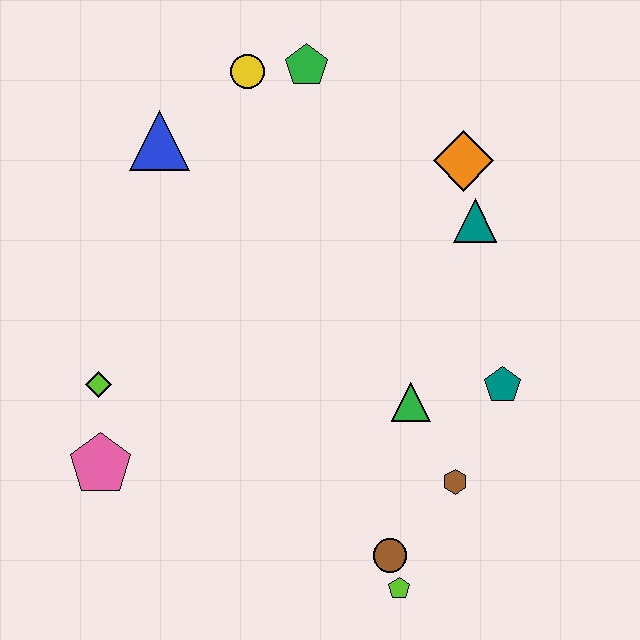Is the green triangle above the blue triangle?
No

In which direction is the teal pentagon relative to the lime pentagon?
The teal pentagon is above the lime pentagon.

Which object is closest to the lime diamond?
The pink pentagon is closest to the lime diamond.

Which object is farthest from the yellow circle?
The lime pentagon is farthest from the yellow circle.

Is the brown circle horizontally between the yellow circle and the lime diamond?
No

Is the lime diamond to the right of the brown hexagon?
No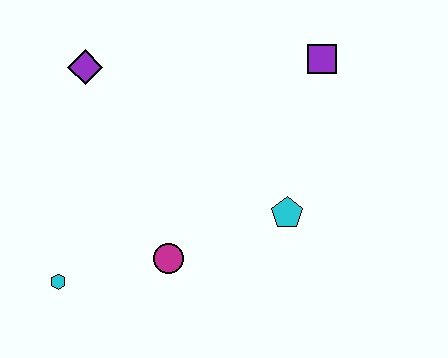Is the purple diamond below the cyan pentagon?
No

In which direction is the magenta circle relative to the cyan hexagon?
The magenta circle is to the right of the cyan hexagon.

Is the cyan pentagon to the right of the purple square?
No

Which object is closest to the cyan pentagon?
The magenta circle is closest to the cyan pentagon.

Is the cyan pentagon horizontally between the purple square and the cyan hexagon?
Yes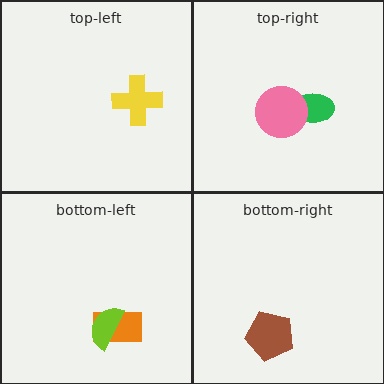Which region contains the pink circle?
The top-right region.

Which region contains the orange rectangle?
The bottom-left region.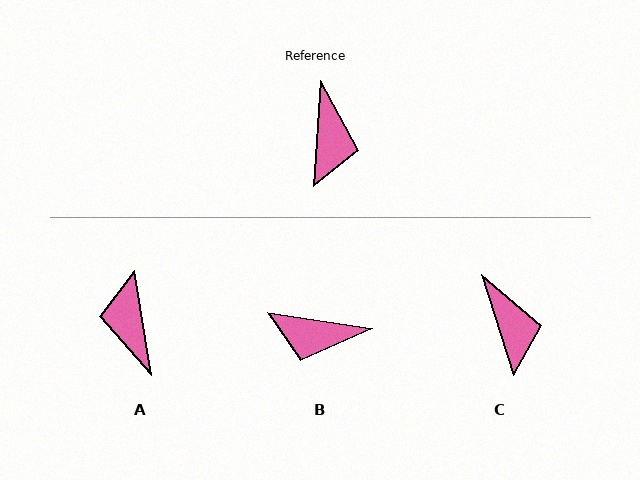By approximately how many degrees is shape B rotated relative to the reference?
Approximately 94 degrees clockwise.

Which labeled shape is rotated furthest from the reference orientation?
A, about 167 degrees away.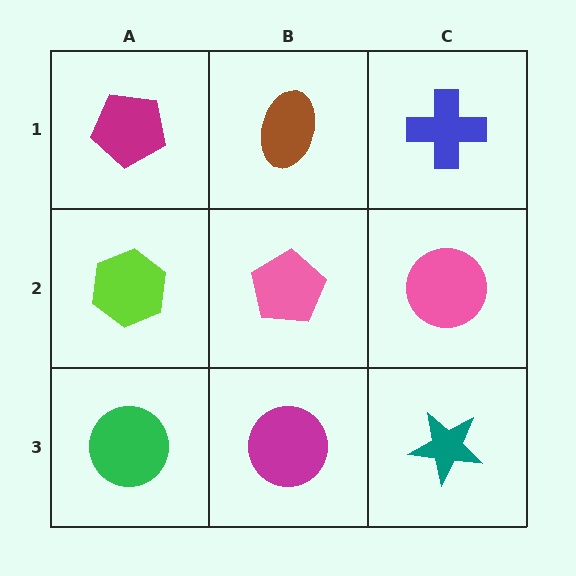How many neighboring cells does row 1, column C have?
2.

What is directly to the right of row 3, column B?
A teal star.